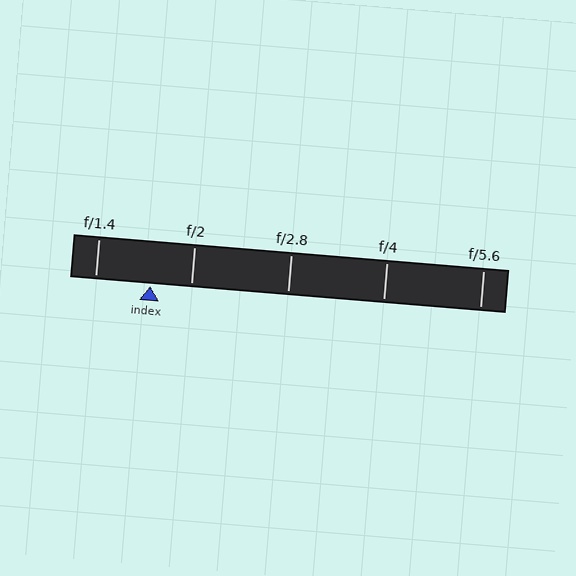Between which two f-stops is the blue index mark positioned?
The index mark is between f/1.4 and f/2.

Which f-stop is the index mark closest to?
The index mark is closest to f/2.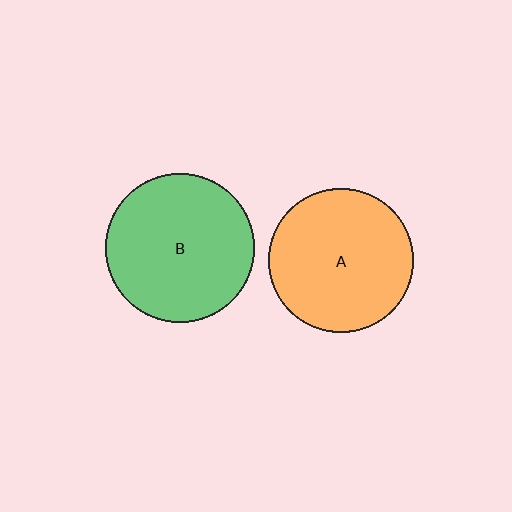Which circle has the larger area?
Circle B (green).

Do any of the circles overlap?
No, none of the circles overlap.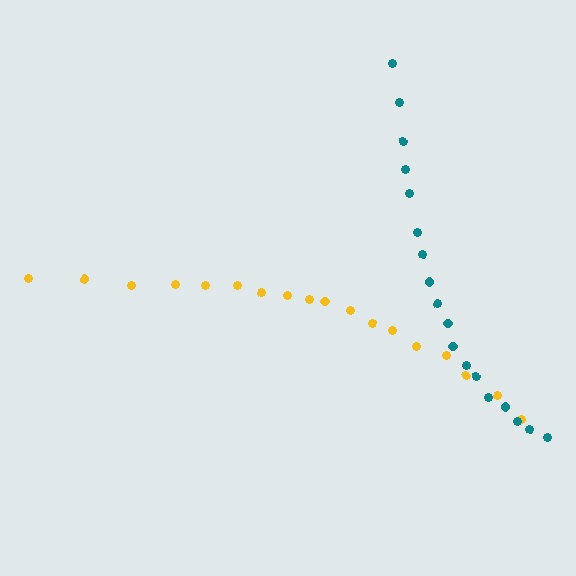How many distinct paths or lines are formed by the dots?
There are 2 distinct paths.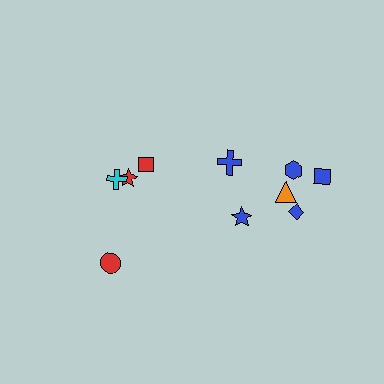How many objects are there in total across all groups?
There are 10 objects.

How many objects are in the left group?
There are 4 objects.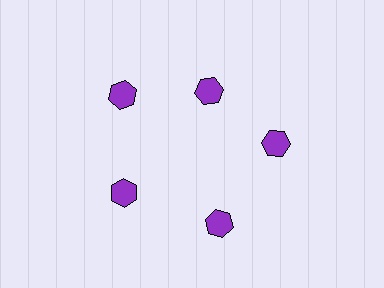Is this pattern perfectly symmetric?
No. The 5 purple hexagons are arranged in a ring, but one element near the 1 o'clock position is pulled inward toward the center, breaking the 5-fold rotational symmetry.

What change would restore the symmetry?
The symmetry would be restored by moving it outward, back onto the ring so that all 5 hexagons sit at equal angles and equal distance from the center.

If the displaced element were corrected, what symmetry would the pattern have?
It would have 5-fold rotational symmetry — the pattern would map onto itself every 72 degrees.